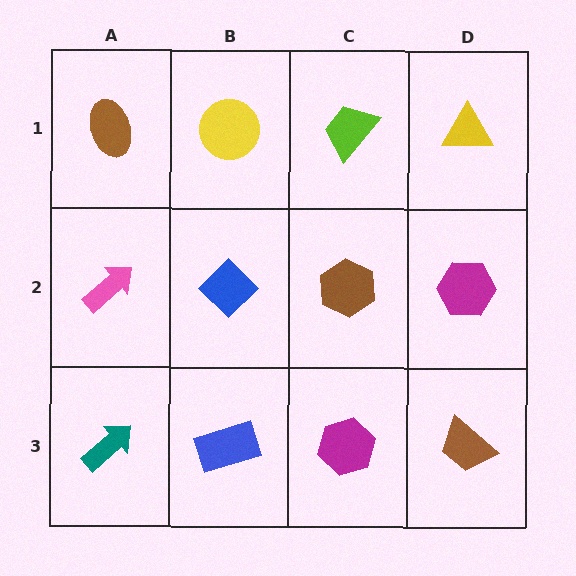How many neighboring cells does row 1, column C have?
3.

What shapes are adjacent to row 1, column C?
A brown hexagon (row 2, column C), a yellow circle (row 1, column B), a yellow triangle (row 1, column D).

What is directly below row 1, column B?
A blue diamond.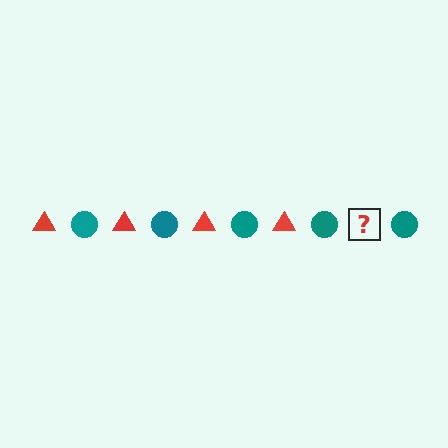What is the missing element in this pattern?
The missing element is a red triangle.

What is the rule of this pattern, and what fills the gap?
The rule is that the pattern alternates between red triangle and teal circle. The gap should be filled with a red triangle.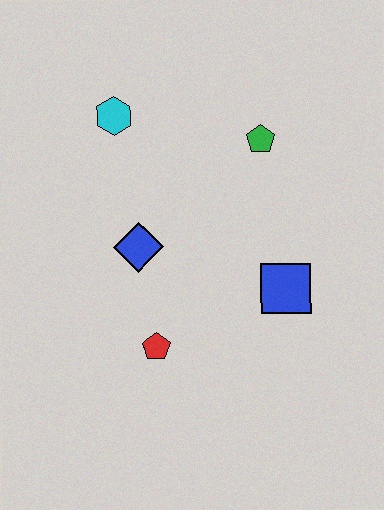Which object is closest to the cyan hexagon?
The blue diamond is closest to the cyan hexagon.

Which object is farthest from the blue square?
The cyan hexagon is farthest from the blue square.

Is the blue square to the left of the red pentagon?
No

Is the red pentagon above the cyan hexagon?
No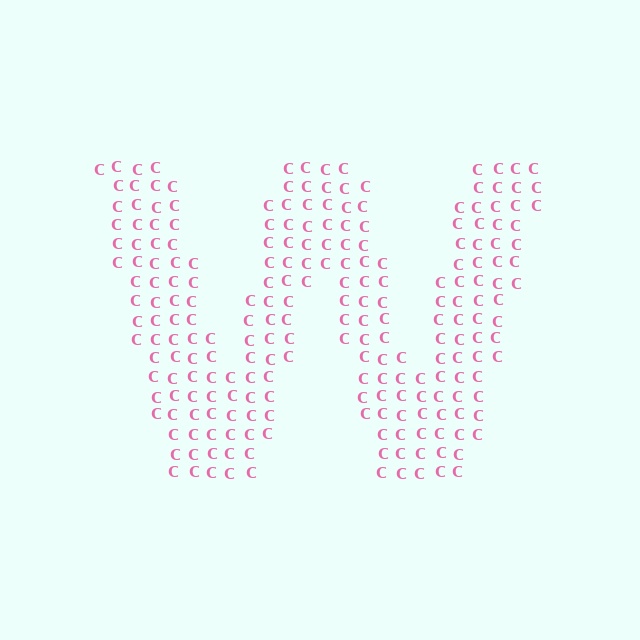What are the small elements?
The small elements are letter C's.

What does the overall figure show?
The overall figure shows the letter W.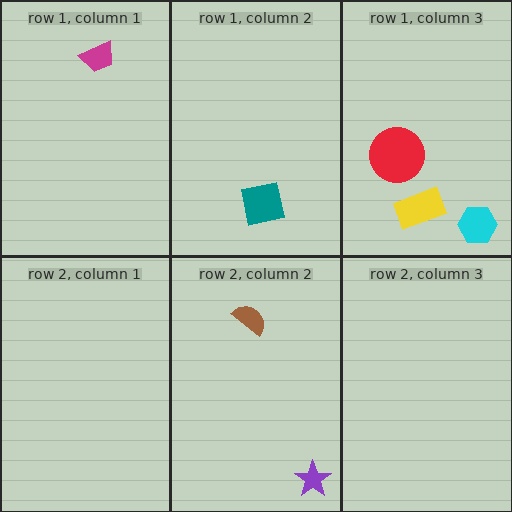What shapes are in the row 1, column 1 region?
The magenta trapezoid.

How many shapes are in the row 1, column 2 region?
1.